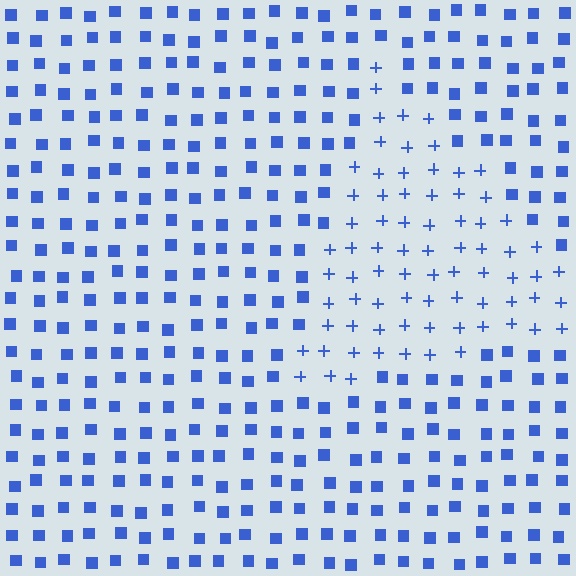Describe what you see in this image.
The image is filled with small blue elements arranged in a uniform grid. A triangle-shaped region contains plus signs, while the surrounding area contains squares. The boundary is defined purely by the change in element shape.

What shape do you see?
I see a triangle.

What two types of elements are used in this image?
The image uses plus signs inside the triangle region and squares outside it.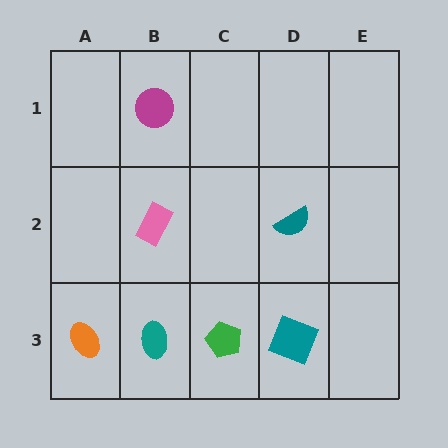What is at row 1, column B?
A magenta circle.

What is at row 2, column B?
A pink rectangle.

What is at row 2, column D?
A teal semicircle.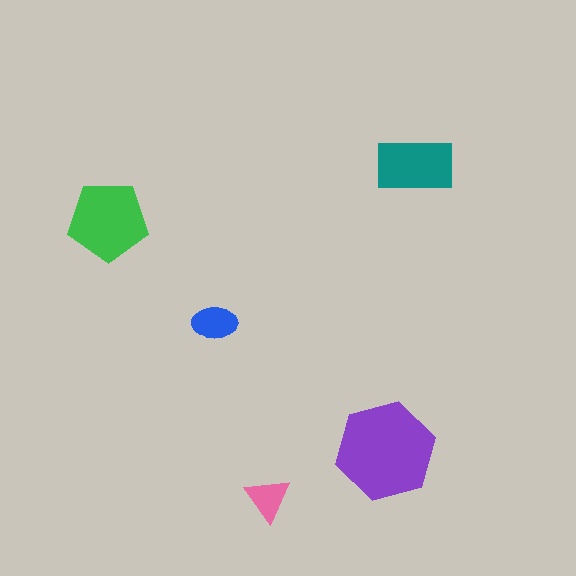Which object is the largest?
The purple hexagon.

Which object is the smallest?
The pink triangle.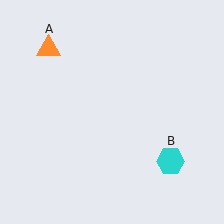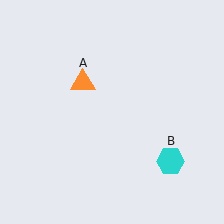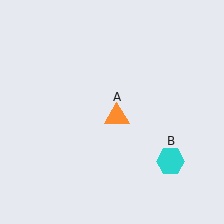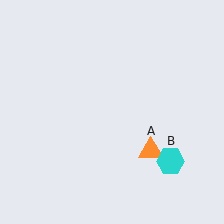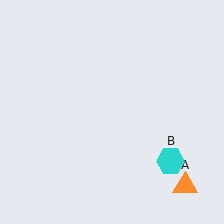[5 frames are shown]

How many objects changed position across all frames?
1 object changed position: orange triangle (object A).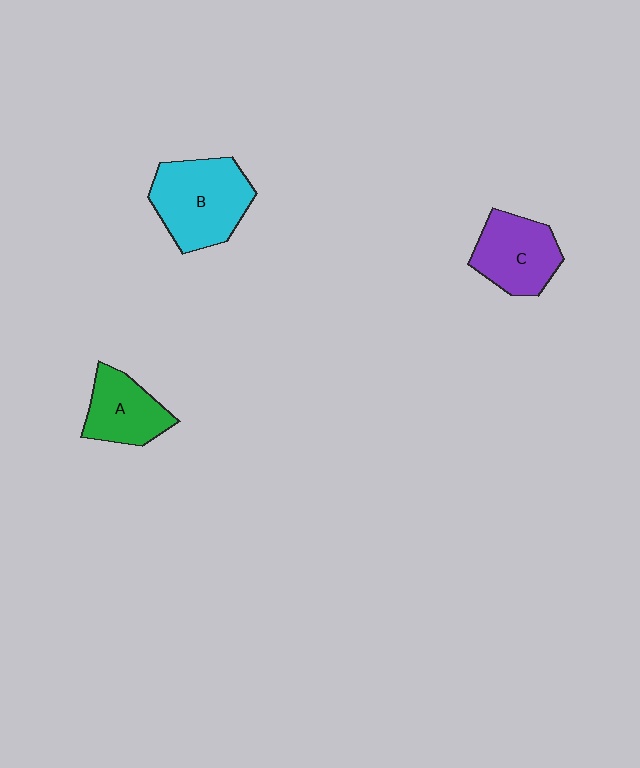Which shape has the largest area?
Shape B (cyan).